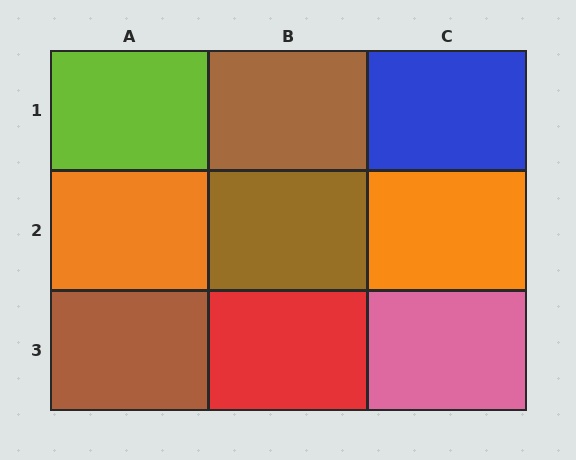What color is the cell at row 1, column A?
Lime.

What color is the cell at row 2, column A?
Orange.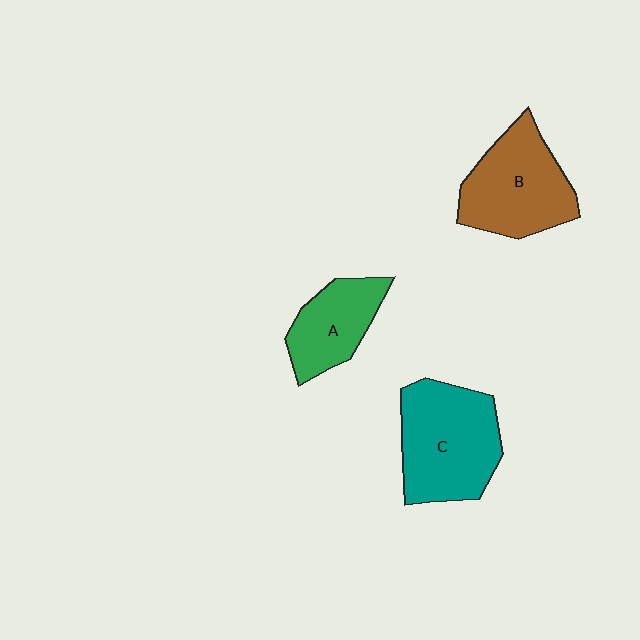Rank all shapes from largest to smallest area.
From largest to smallest: C (teal), B (brown), A (green).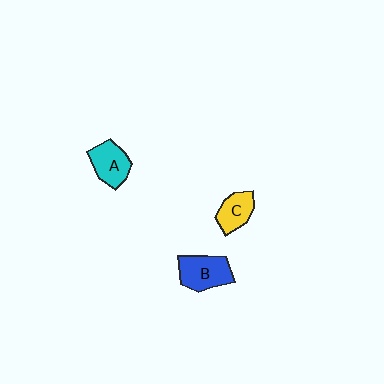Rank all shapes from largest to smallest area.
From largest to smallest: B (blue), A (cyan), C (yellow).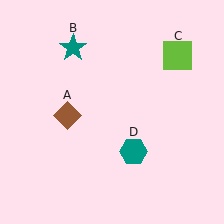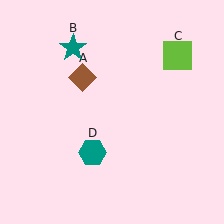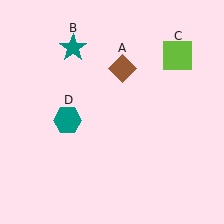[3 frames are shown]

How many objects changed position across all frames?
2 objects changed position: brown diamond (object A), teal hexagon (object D).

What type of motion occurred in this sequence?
The brown diamond (object A), teal hexagon (object D) rotated clockwise around the center of the scene.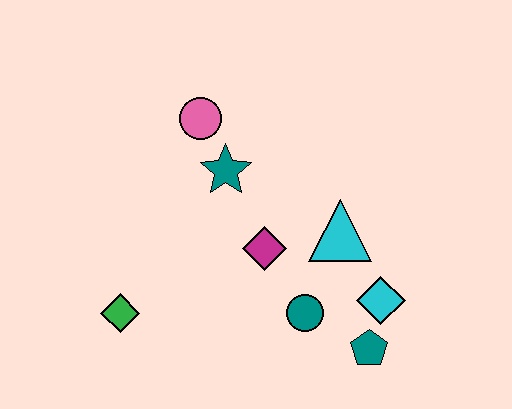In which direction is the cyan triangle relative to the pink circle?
The cyan triangle is to the right of the pink circle.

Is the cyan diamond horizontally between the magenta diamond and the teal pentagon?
No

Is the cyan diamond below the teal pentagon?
No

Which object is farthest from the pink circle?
The teal pentagon is farthest from the pink circle.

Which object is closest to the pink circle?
The teal star is closest to the pink circle.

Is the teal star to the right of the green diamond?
Yes